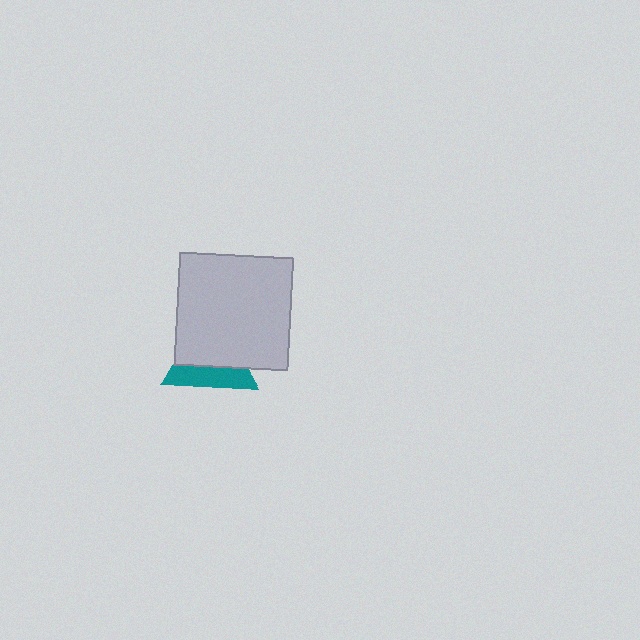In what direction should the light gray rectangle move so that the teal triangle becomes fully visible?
The light gray rectangle should move up. That is the shortest direction to clear the overlap and leave the teal triangle fully visible.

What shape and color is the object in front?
The object in front is a light gray rectangle.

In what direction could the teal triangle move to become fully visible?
The teal triangle could move down. That would shift it out from behind the light gray rectangle entirely.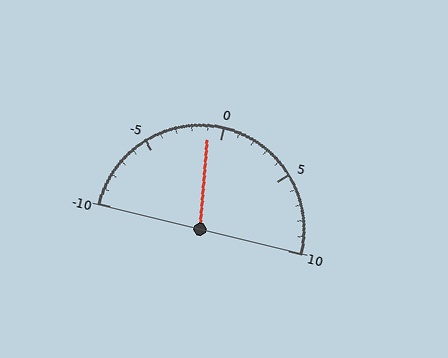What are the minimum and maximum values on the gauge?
The gauge ranges from -10 to 10.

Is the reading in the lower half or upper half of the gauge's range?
The reading is in the lower half of the range (-10 to 10).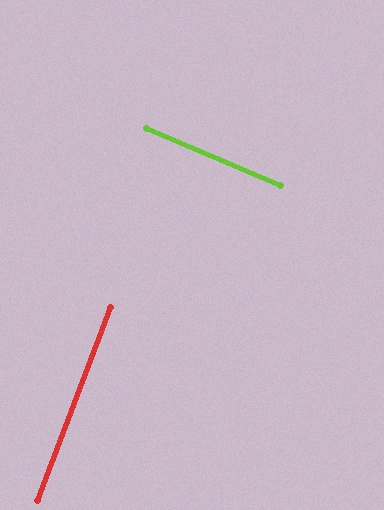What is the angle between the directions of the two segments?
Approximately 88 degrees.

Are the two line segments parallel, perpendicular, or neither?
Perpendicular — they meet at approximately 88°.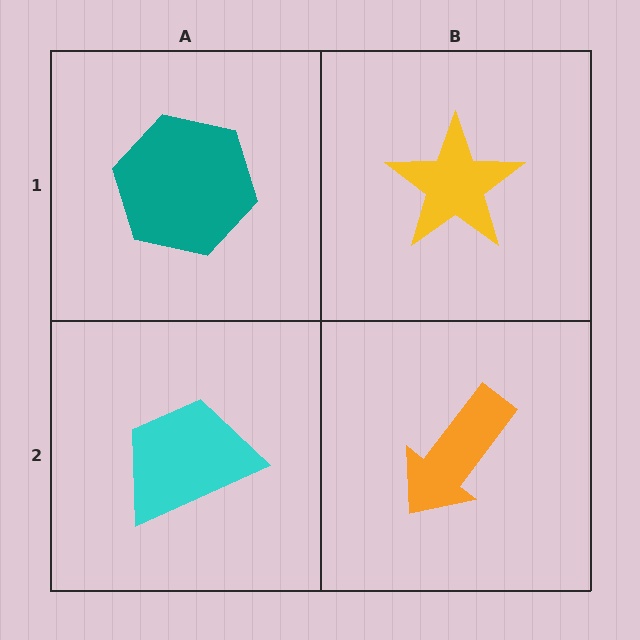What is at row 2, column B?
An orange arrow.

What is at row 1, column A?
A teal hexagon.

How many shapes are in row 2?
2 shapes.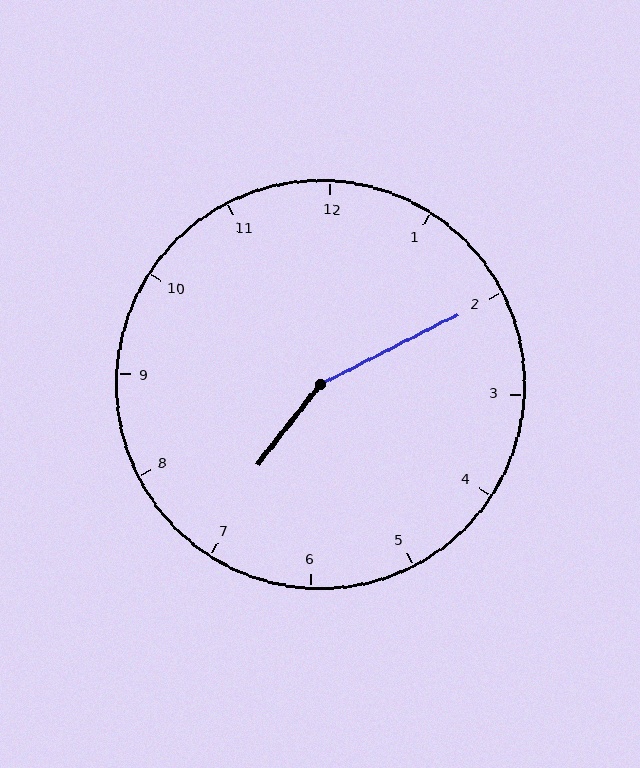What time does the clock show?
7:10.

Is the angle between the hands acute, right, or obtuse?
It is obtuse.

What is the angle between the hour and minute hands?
Approximately 155 degrees.